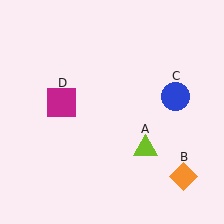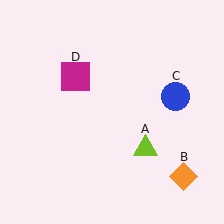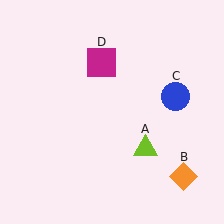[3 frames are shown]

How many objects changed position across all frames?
1 object changed position: magenta square (object D).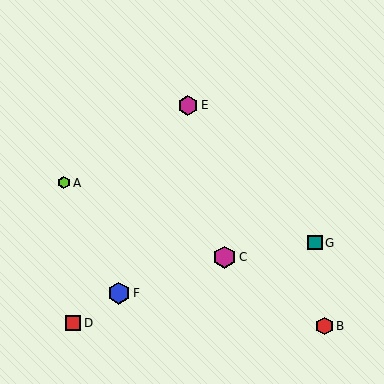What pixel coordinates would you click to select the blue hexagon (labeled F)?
Click at (119, 293) to select the blue hexagon F.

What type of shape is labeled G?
Shape G is a teal square.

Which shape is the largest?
The blue hexagon (labeled F) is the largest.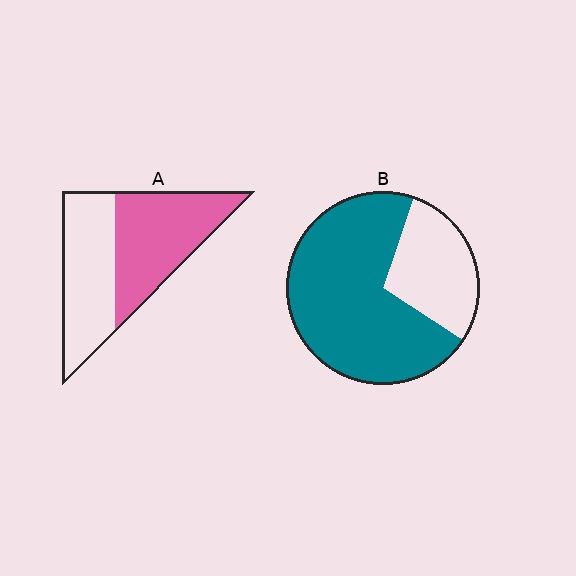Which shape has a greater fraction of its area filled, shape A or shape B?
Shape B.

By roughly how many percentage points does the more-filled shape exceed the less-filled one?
By roughly 20 percentage points (B over A).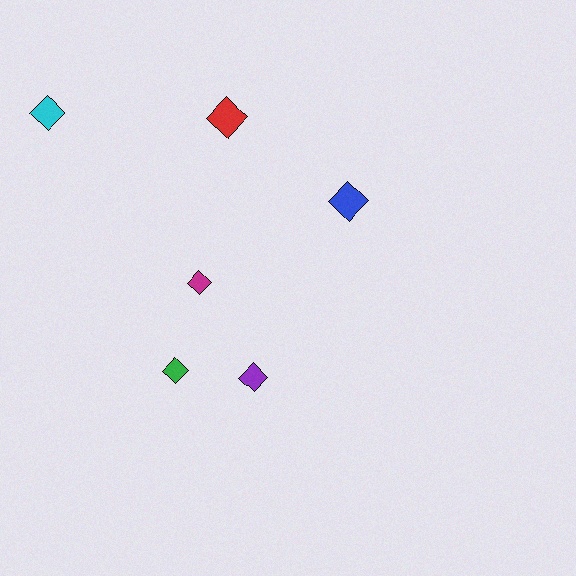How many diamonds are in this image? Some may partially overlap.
There are 6 diamonds.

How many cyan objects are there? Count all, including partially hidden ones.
There is 1 cyan object.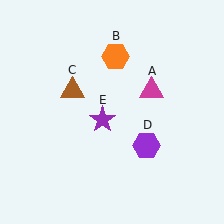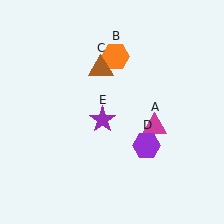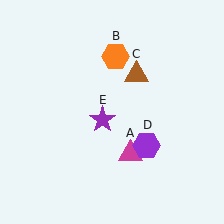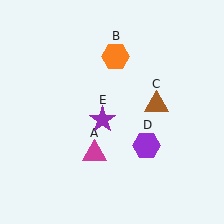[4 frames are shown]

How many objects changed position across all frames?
2 objects changed position: magenta triangle (object A), brown triangle (object C).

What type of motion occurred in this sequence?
The magenta triangle (object A), brown triangle (object C) rotated clockwise around the center of the scene.